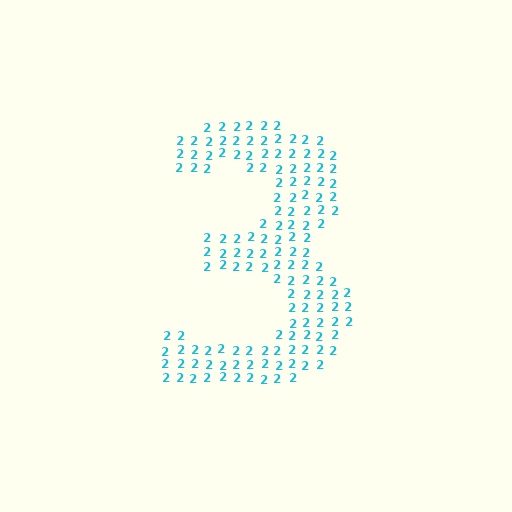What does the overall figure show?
The overall figure shows the digit 3.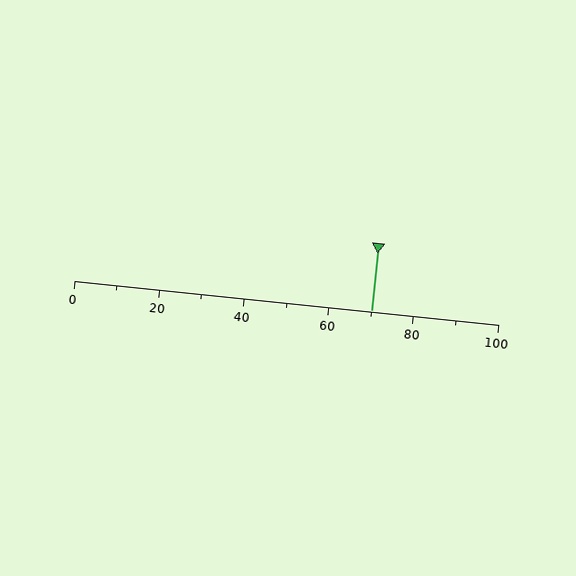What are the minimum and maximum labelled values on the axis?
The axis runs from 0 to 100.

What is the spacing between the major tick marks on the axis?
The major ticks are spaced 20 apart.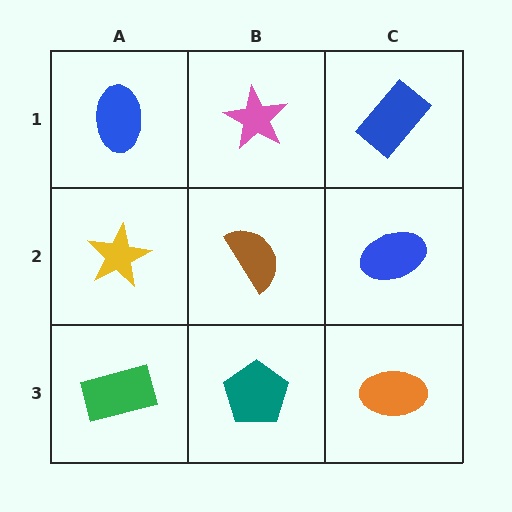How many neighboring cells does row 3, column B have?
3.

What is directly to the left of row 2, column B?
A yellow star.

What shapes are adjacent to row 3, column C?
A blue ellipse (row 2, column C), a teal pentagon (row 3, column B).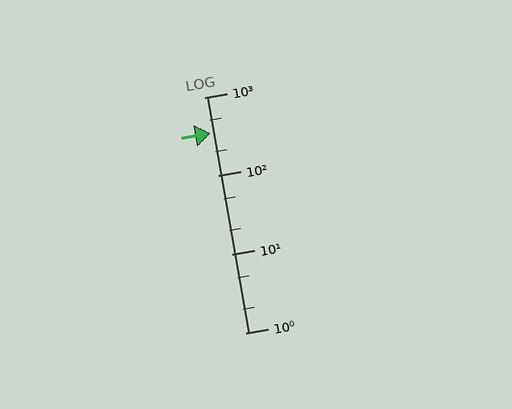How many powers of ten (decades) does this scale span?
The scale spans 3 decades, from 1 to 1000.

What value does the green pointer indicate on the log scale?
The pointer indicates approximately 350.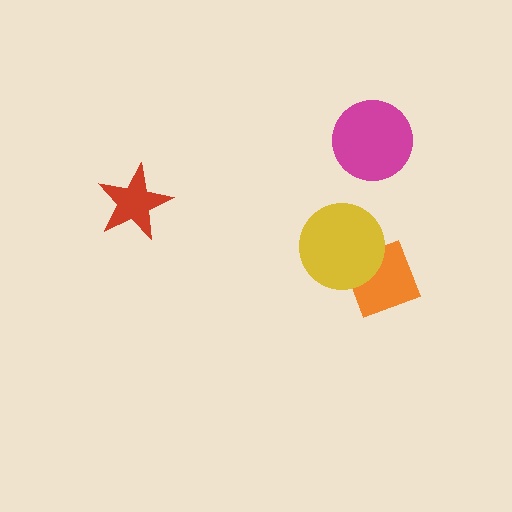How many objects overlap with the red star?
0 objects overlap with the red star.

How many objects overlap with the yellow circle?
1 object overlaps with the yellow circle.